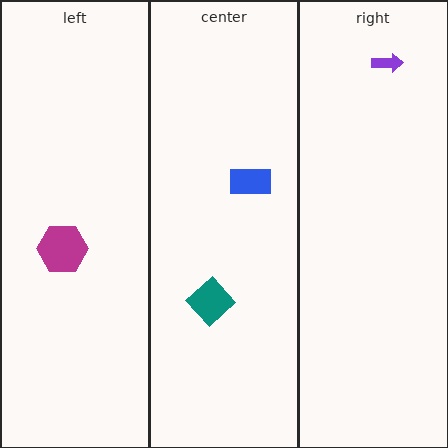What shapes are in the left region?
The magenta hexagon.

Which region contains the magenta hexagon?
The left region.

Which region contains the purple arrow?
The right region.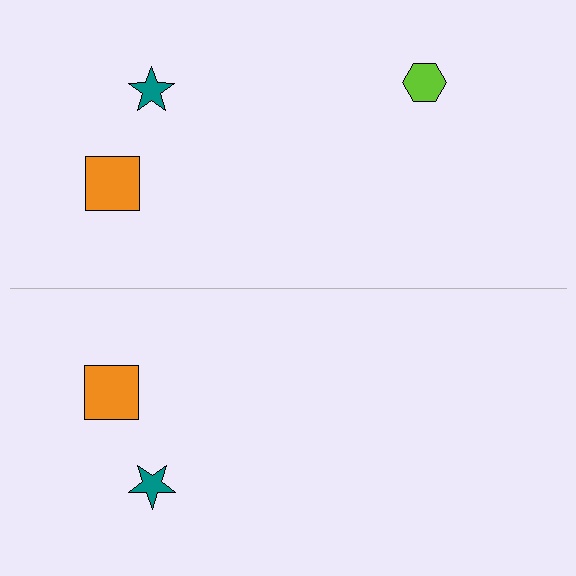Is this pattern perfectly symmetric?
No, the pattern is not perfectly symmetric. A lime hexagon is missing from the bottom side.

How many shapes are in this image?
There are 5 shapes in this image.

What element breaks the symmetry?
A lime hexagon is missing from the bottom side.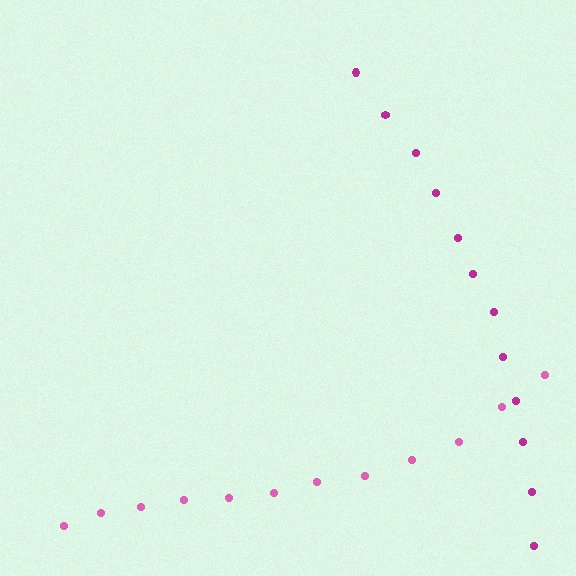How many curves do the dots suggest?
There are 2 distinct paths.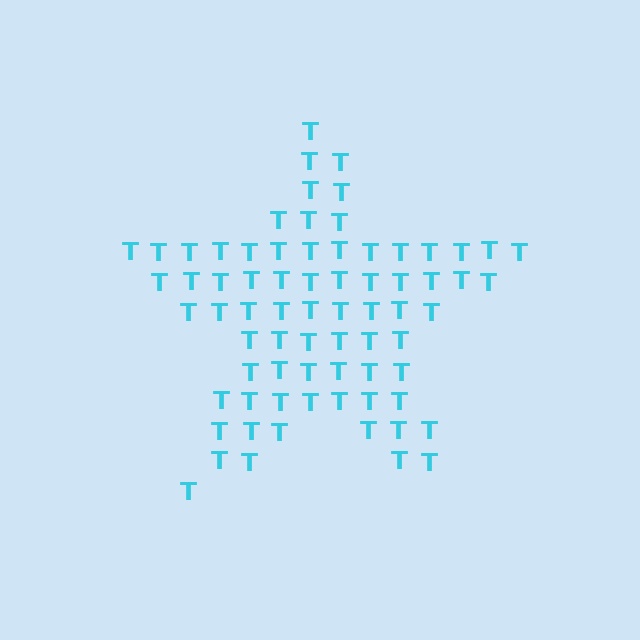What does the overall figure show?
The overall figure shows a star.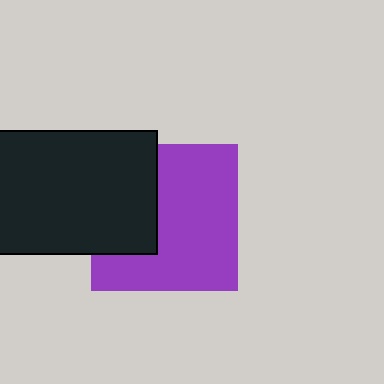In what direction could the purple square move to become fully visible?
The purple square could move right. That would shift it out from behind the black rectangle entirely.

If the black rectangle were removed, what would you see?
You would see the complete purple square.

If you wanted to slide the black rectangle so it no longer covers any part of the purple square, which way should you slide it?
Slide it left — that is the most direct way to separate the two shapes.